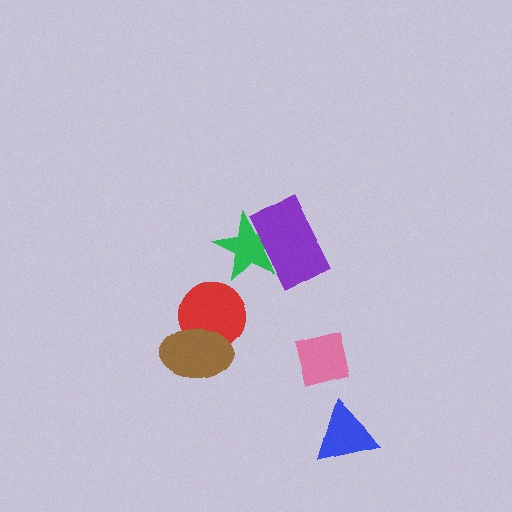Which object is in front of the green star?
The purple rectangle is in front of the green star.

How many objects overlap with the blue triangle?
0 objects overlap with the blue triangle.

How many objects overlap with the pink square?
0 objects overlap with the pink square.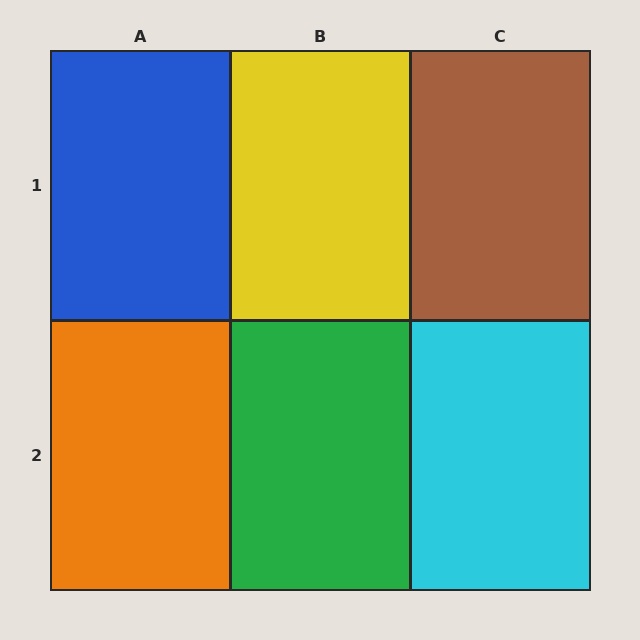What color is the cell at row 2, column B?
Green.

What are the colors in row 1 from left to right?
Blue, yellow, brown.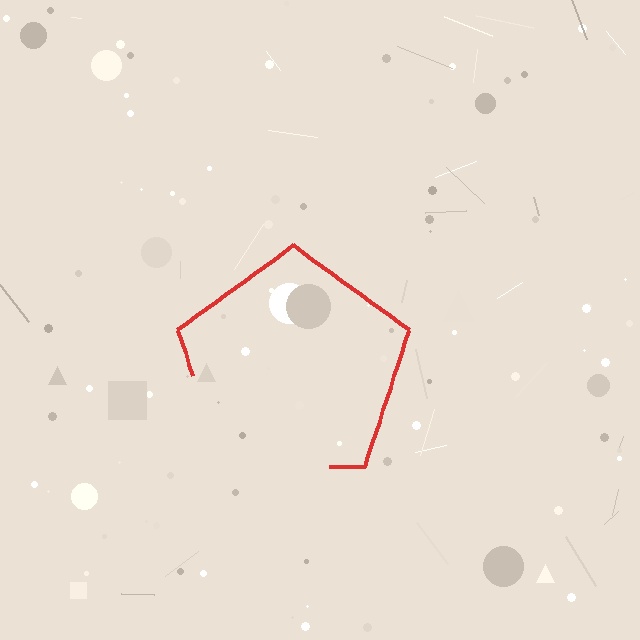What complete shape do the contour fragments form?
The contour fragments form a pentagon.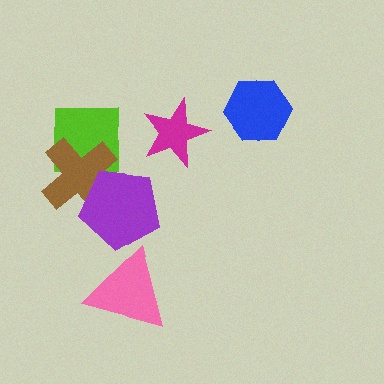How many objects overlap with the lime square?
2 objects overlap with the lime square.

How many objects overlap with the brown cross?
2 objects overlap with the brown cross.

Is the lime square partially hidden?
Yes, it is partially covered by another shape.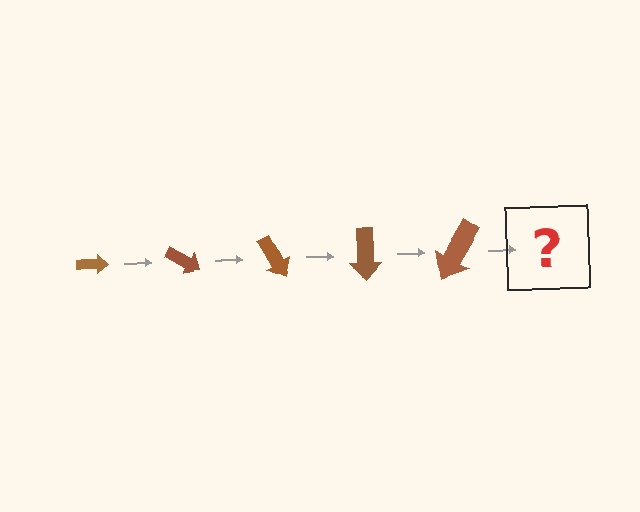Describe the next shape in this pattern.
It should be an arrow, larger than the previous one and rotated 150 degrees from the start.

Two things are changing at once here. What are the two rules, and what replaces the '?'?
The two rules are that the arrow grows larger each step and it rotates 30 degrees each step. The '?' should be an arrow, larger than the previous one and rotated 150 degrees from the start.